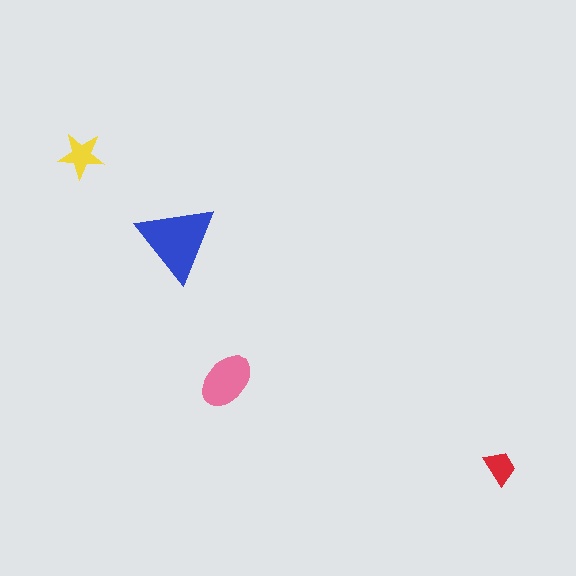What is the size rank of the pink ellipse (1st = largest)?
2nd.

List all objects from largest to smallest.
The blue triangle, the pink ellipse, the yellow star, the red trapezoid.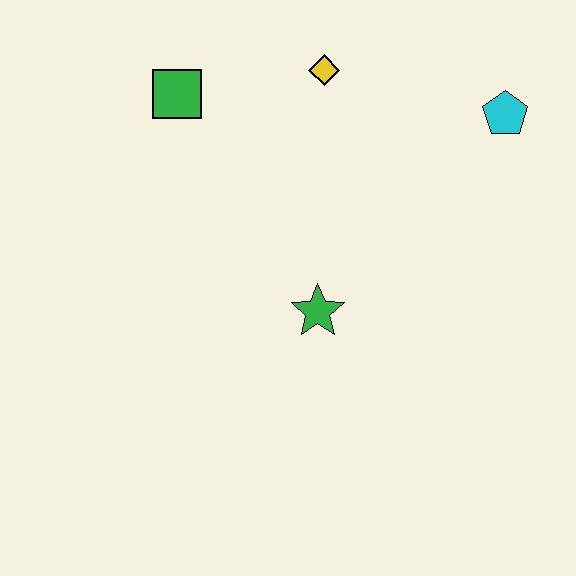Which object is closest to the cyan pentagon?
The yellow diamond is closest to the cyan pentagon.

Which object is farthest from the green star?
The cyan pentagon is farthest from the green star.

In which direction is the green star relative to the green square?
The green star is below the green square.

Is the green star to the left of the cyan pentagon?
Yes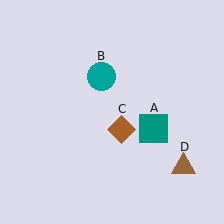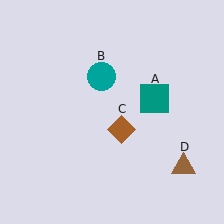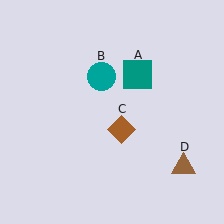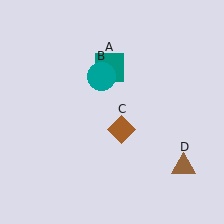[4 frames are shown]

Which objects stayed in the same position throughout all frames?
Teal circle (object B) and brown diamond (object C) and brown triangle (object D) remained stationary.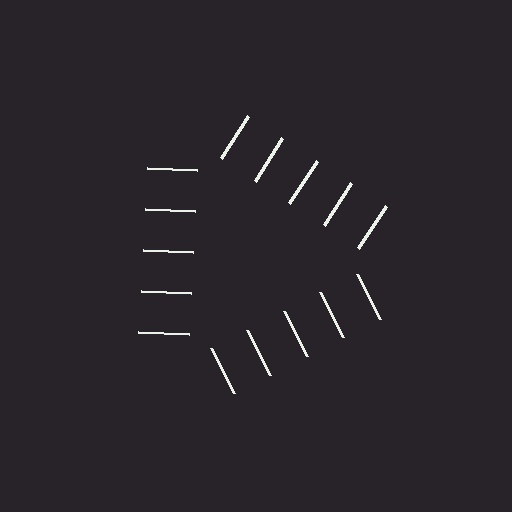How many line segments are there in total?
15 — 5 along each of the 3 edges.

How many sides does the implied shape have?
3 sides — the line-ends trace a triangle.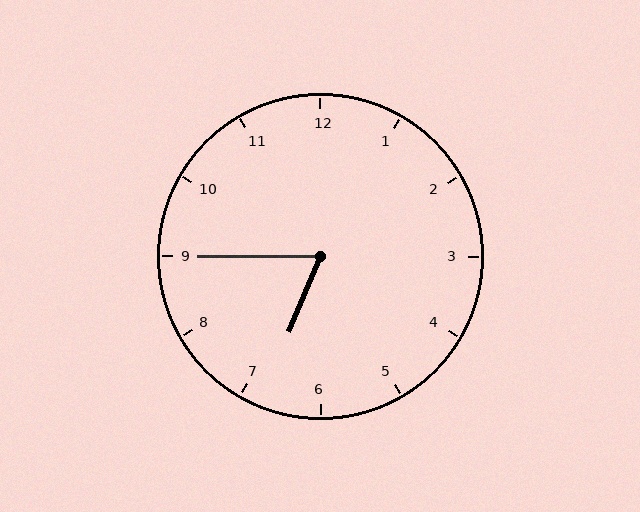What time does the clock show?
6:45.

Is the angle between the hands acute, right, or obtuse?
It is acute.